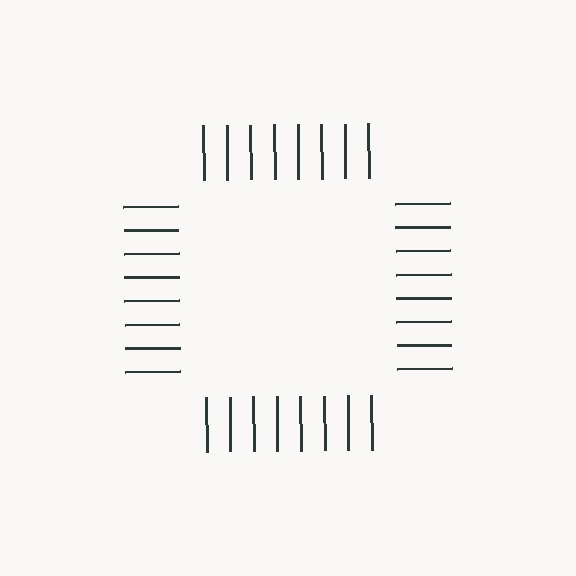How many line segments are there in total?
32 — 8 along each of the 4 edges.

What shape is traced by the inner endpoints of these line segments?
An illusory square — the line segments terminate on its edges but no continuous stroke is drawn.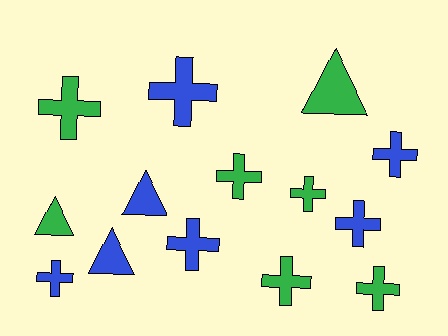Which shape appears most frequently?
Cross, with 10 objects.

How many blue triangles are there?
There are 2 blue triangles.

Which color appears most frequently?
Green, with 7 objects.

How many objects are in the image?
There are 14 objects.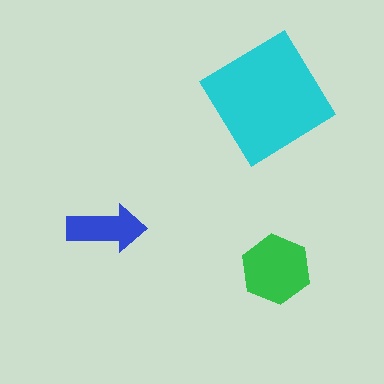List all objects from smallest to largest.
The blue arrow, the green hexagon, the cyan diamond.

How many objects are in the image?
There are 3 objects in the image.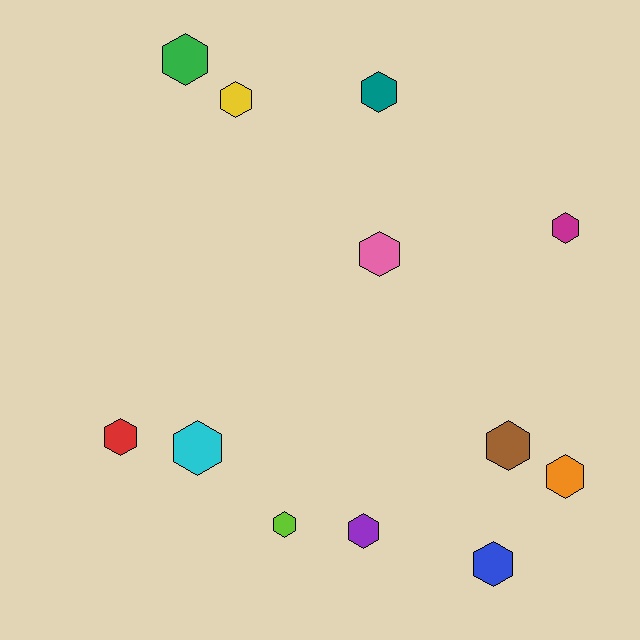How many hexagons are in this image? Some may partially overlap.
There are 12 hexagons.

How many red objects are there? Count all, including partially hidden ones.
There is 1 red object.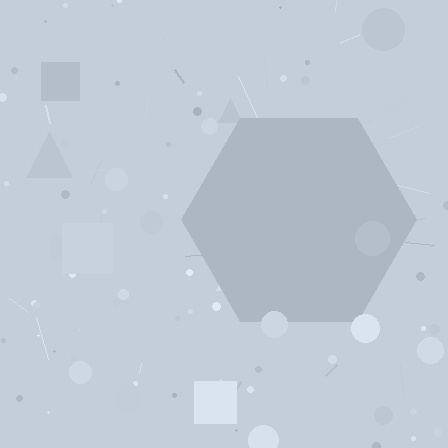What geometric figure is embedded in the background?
A hexagon is embedded in the background.